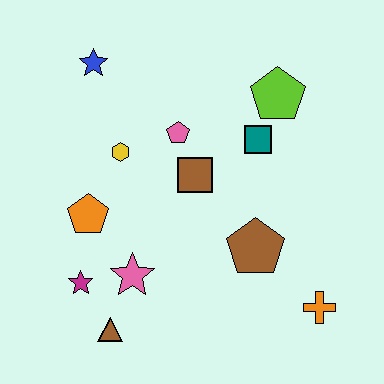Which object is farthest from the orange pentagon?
The orange cross is farthest from the orange pentagon.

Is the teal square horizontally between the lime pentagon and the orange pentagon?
Yes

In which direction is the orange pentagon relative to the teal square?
The orange pentagon is to the left of the teal square.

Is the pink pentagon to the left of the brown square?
Yes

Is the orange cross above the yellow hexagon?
No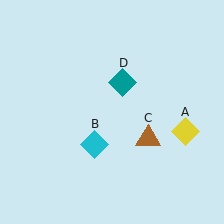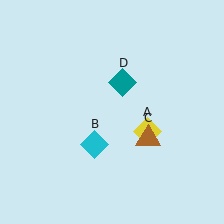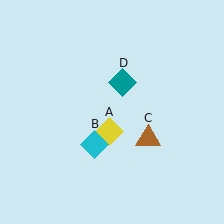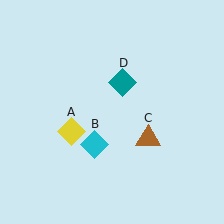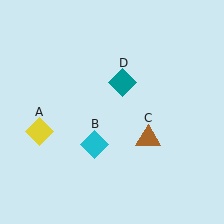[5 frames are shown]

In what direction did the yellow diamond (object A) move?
The yellow diamond (object A) moved left.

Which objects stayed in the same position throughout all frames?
Cyan diamond (object B) and brown triangle (object C) and teal diamond (object D) remained stationary.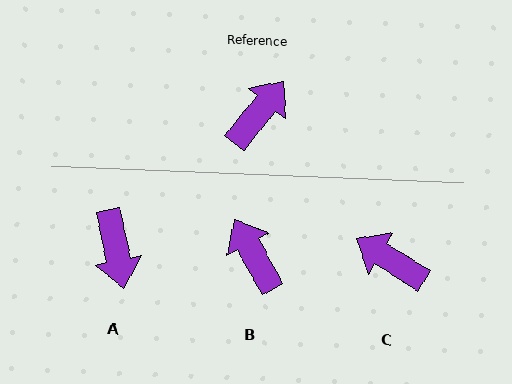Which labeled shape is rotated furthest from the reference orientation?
A, about 129 degrees away.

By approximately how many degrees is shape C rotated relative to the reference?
Approximately 97 degrees counter-clockwise.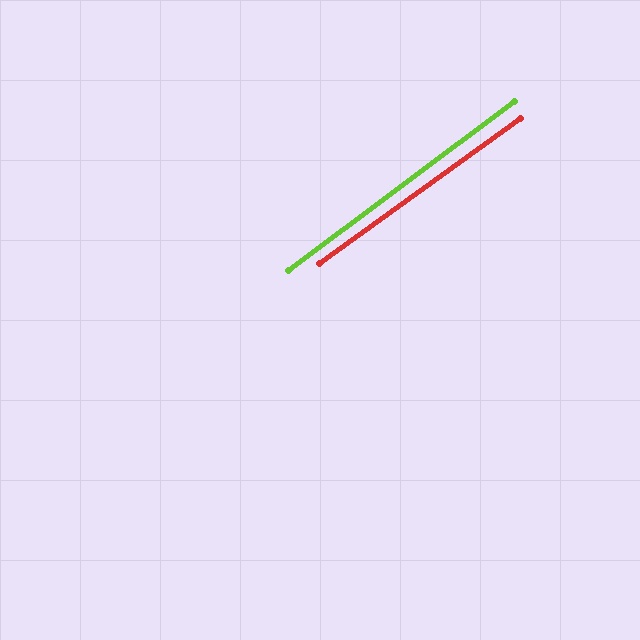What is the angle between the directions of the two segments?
Approximately 1 degree.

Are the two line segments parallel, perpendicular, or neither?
Parallel — their directions differ by only 1.0°.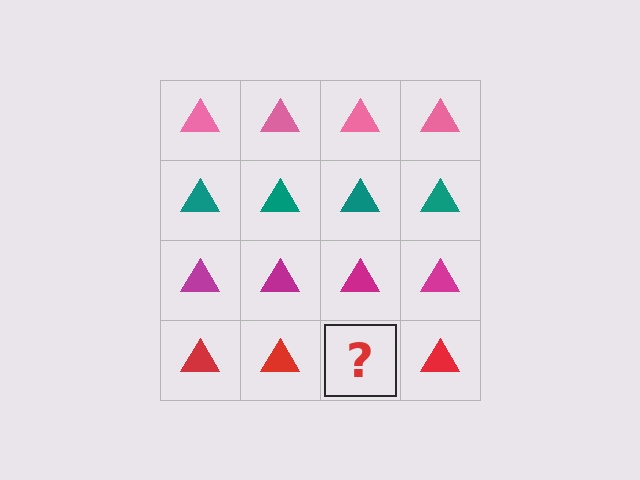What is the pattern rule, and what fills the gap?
The rule is that each row has a consistent color. The gap should be filled with a red triangle.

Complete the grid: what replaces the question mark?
The question mark should be replaced with a red triangle.